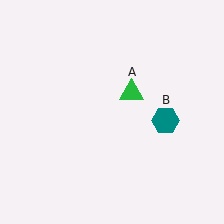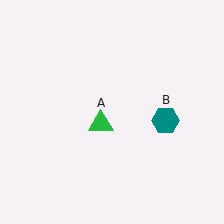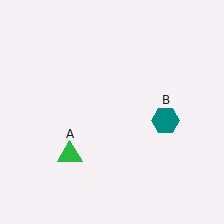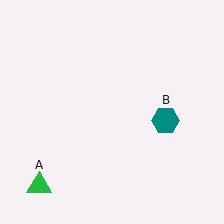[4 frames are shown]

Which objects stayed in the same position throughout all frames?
Teal hexagon (object B) remained stationary.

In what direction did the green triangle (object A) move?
The green triangle (object A) moved down and to the left.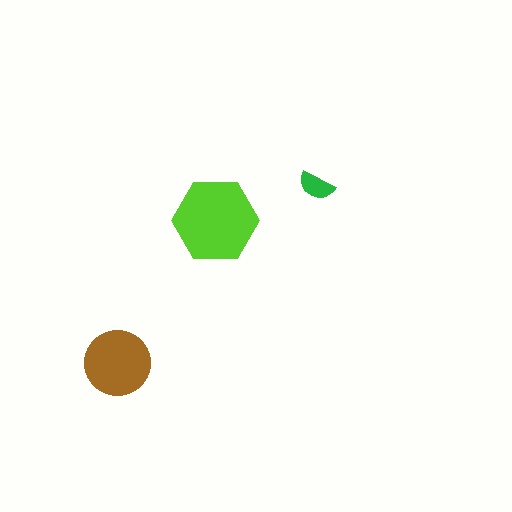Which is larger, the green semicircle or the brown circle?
The brown circle.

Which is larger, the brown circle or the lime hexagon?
The lime hexagon.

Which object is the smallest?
The green semicircle.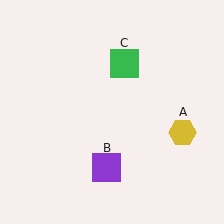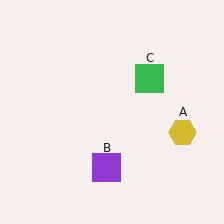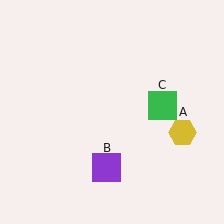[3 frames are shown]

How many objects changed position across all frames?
1 object changed position: green square (object C).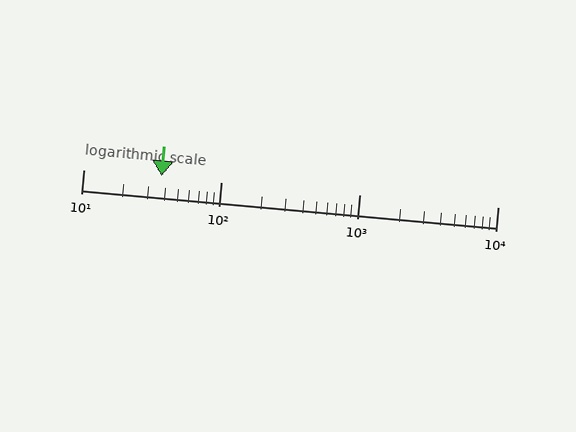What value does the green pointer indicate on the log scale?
The pointer indicates approximately 37.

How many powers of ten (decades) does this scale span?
The scale spans 3 decades, from 10 to 10000.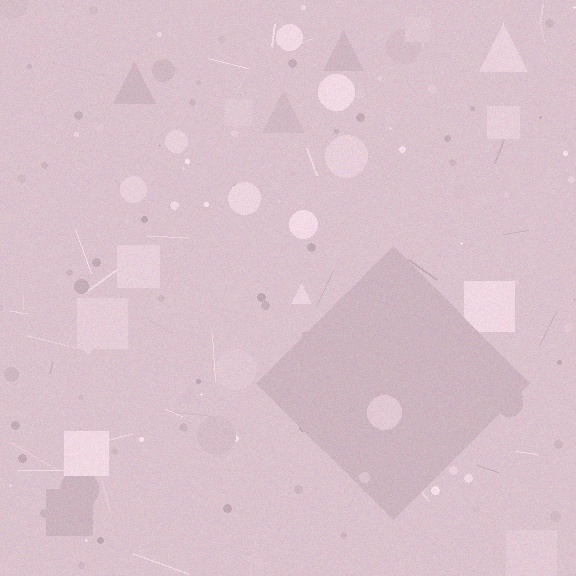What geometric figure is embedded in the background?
A diamond is embedded in the background.